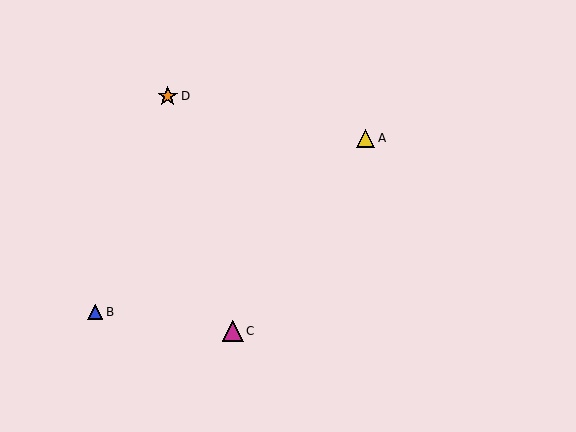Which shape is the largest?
The magenta triangle (labeled C) is the largest.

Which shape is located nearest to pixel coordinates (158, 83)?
The orange star (labeled D) at (168, 96) is nearest to that location.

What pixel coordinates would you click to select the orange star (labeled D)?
Click at (168, 96) to select the orange star D.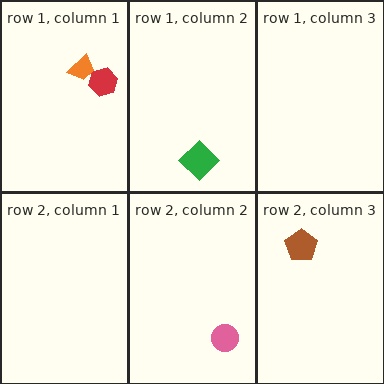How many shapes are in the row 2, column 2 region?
1.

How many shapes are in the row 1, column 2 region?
1.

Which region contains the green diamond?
The row 1, column 2 region.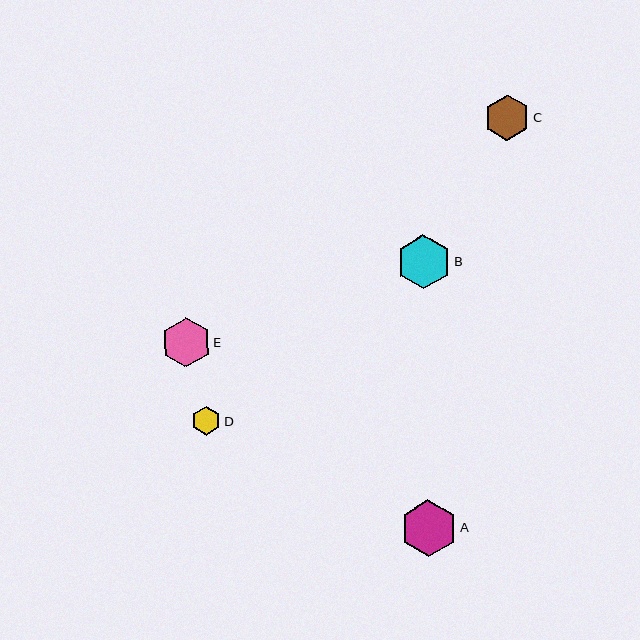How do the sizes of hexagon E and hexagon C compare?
Hexagon E and hexagon C are approximately the same size.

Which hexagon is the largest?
Hexagon A is the largest with a size of approximately 57 pixels.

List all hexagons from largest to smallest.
From largest to smallest: A, B, E, C, D.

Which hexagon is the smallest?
Hexagon D is the smallest with a size of approximately 29 pixels.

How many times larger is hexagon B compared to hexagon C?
Hexagon B is approximately 1.2 times the size of hexagon C.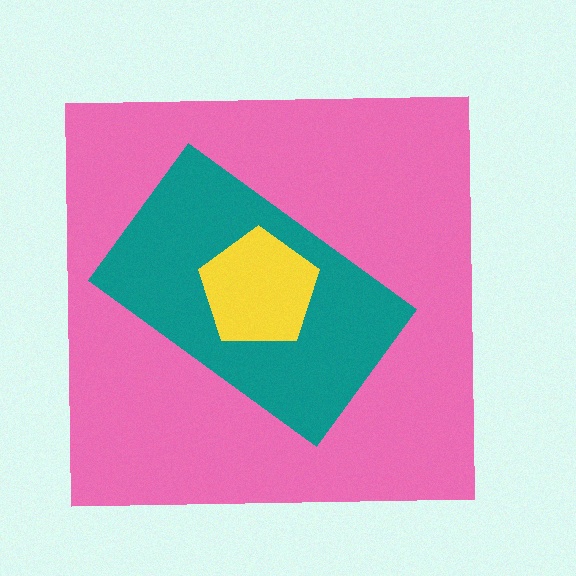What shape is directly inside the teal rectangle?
The yellow pentagon.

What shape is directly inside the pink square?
The teal rectangle.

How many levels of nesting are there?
3.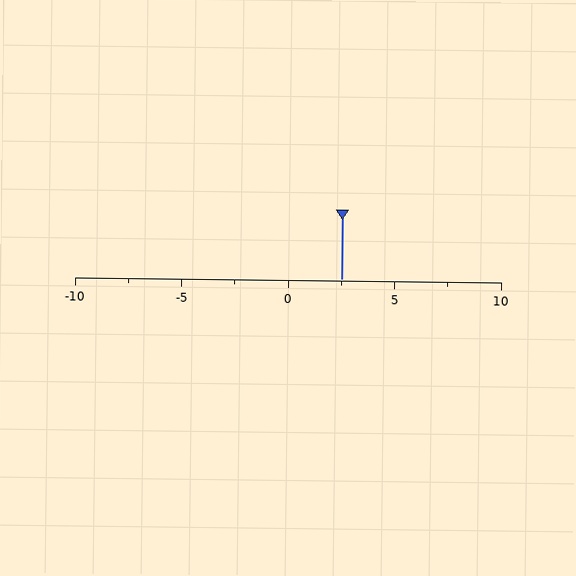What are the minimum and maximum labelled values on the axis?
The axis runs from -10 to 10.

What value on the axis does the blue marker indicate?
The marker indicates approximately 2.5.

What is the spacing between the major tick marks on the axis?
The major ticks are spaced 5 apart.